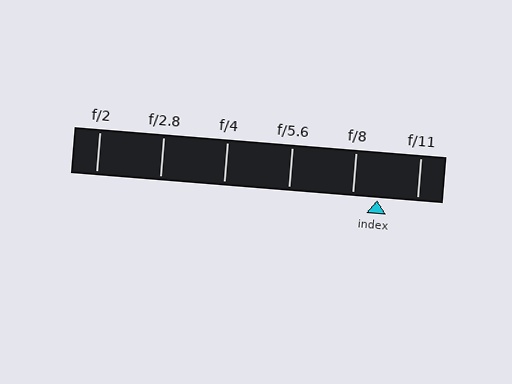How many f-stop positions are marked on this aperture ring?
There are 6 f-stop positions marked.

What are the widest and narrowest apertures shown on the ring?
The widest aperture shown is f/2 and the narrowest is f/11.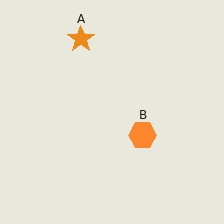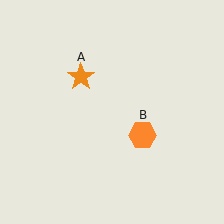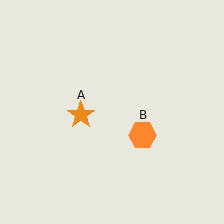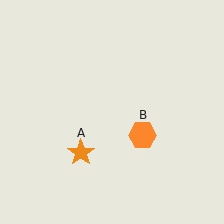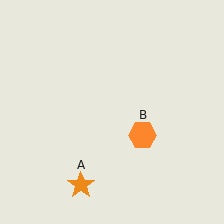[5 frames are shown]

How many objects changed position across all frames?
1 object changed position: orange star (object A).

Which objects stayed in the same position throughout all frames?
Orange hexagon (object B) remained stationary.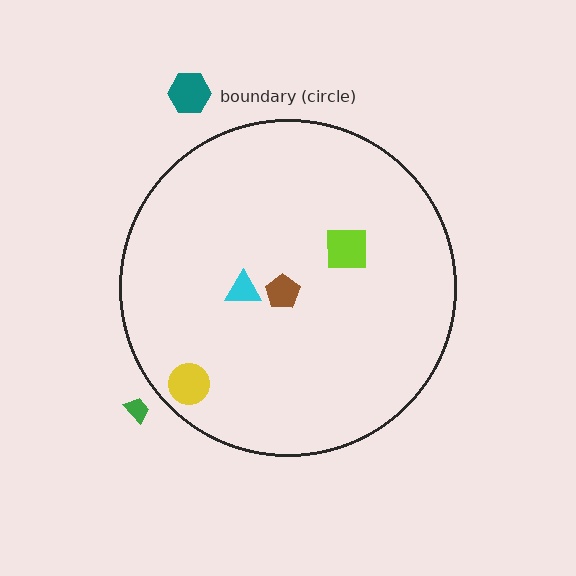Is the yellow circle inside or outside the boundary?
Inside.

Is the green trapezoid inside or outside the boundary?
Outside.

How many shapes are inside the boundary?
4 inside, 2 outside.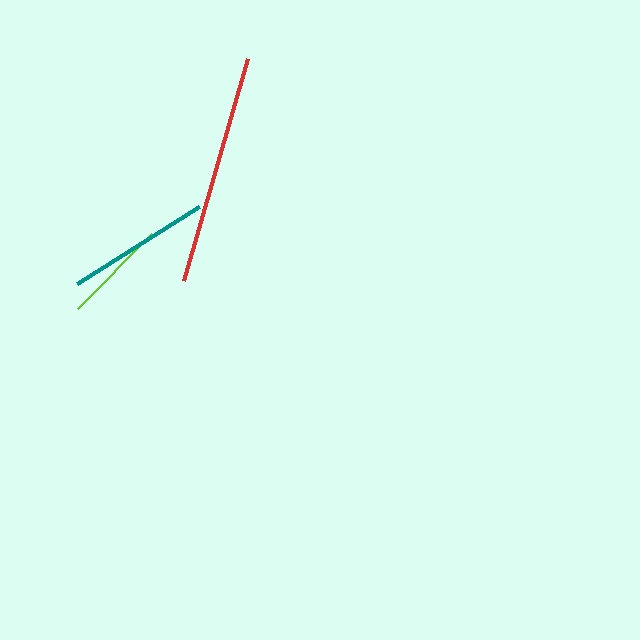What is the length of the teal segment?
The teal segment is approximately 144 pixels long.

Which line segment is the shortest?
The lime line is the shortest at approximately 105 pixels.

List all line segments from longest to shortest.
From longest to shortest: red, teal, lime.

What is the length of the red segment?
The red segment is approximately 231 pixels long.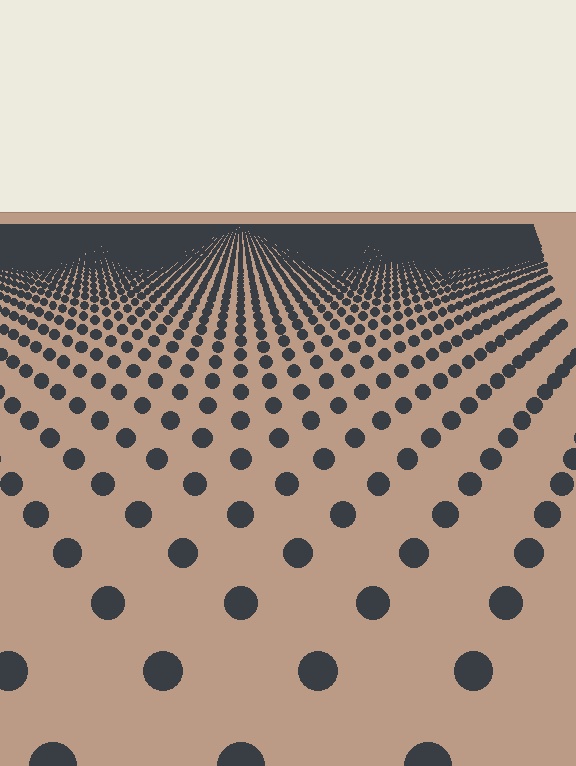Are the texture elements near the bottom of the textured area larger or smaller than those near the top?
Larger. Near the bottom, elements are closer to the viewer and appear at a bigger on-screen size.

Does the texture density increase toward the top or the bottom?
Density increases toward the top.